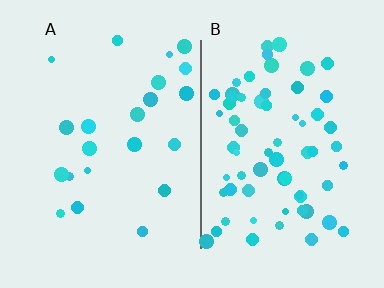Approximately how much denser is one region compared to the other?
Approximately 3.2× — region B over region A.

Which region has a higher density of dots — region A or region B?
B (the right).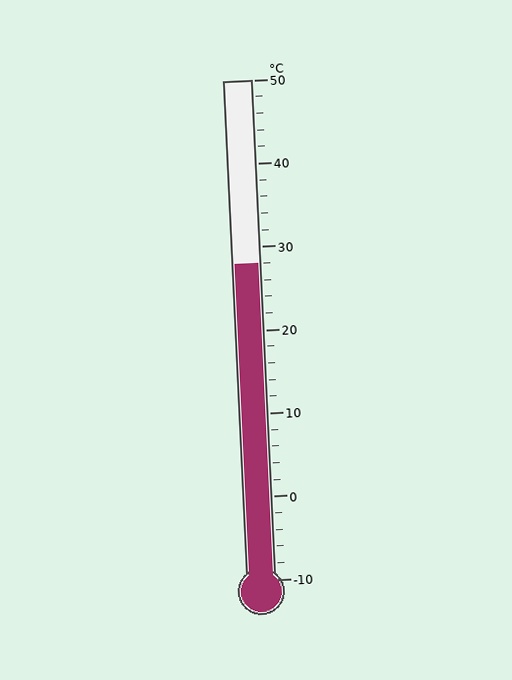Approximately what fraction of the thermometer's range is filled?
The thermometer is filled to approximately 65% of its range.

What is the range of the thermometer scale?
The thermometer scale ranges from -10°C to 50°C.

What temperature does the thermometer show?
The thermometer shows approximately 28°C.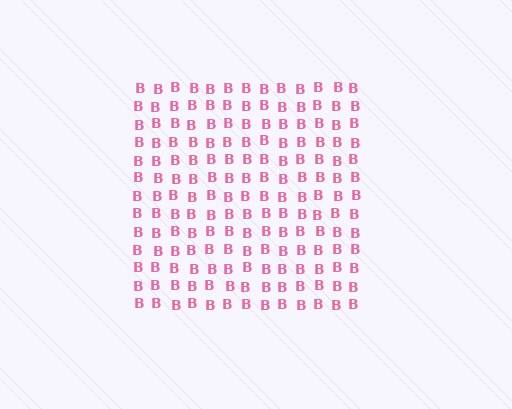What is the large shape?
The large shape is a square.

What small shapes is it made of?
It is made of small letter B's.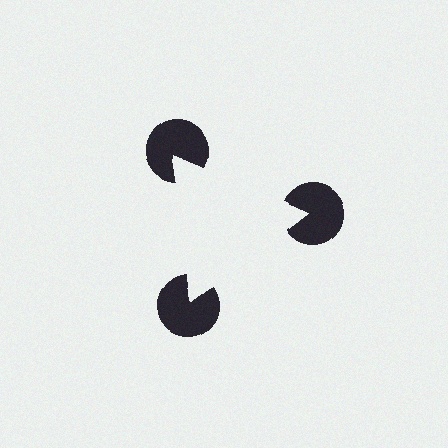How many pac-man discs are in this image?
There are 3 — one at each vertex of the illusory triangle.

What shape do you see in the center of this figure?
An illusory triangle — its edges are inferred from the aligned wedge cuts in the pac-man discs, not physically drawn.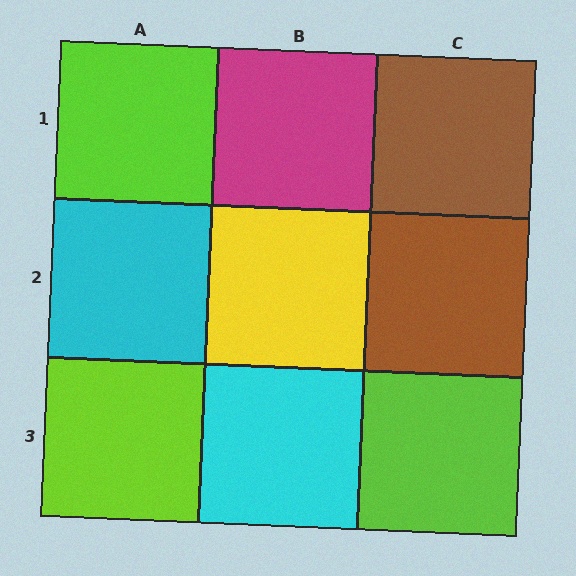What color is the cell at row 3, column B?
Cyan.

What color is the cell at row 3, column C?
Lime.